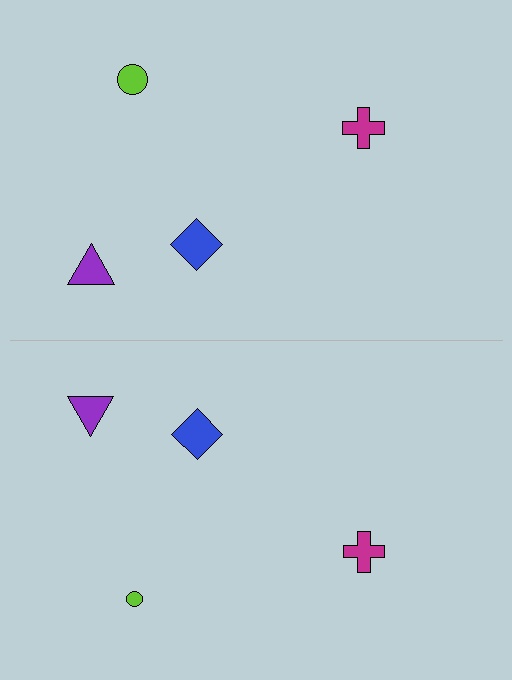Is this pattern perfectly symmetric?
No, the pattern is not perfectly symmetric. The lime circle on the bottom side has a different size than its mirror counterpart.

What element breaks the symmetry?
The lime circle on the bottom side has a different size than its mirror counterpart.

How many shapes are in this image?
There are 8 shapes in this image.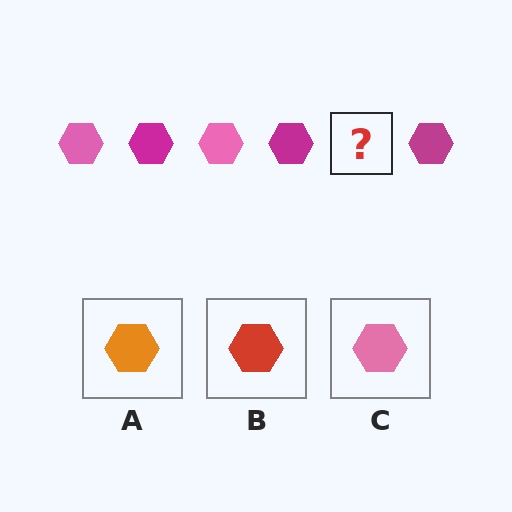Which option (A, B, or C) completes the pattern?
C.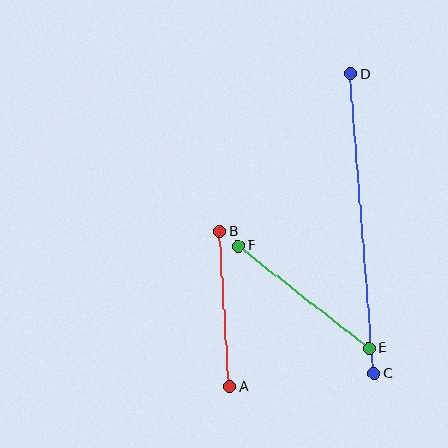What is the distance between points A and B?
The distance is approximately 156 pixels.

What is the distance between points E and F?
The distance is approximately 166 pixels.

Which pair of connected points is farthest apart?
Points C and D are farthest apart.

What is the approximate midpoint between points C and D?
The midpoint is at approximately (362, 224) pixels.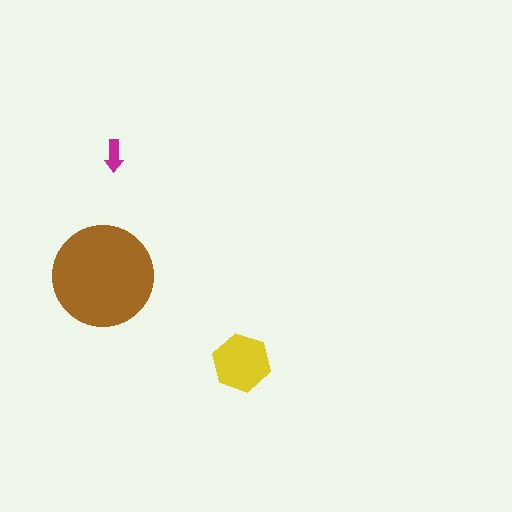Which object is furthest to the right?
The yellow hexagon is rightmost.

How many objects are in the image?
There are 3 objects in the image.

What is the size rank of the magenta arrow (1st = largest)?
3rd.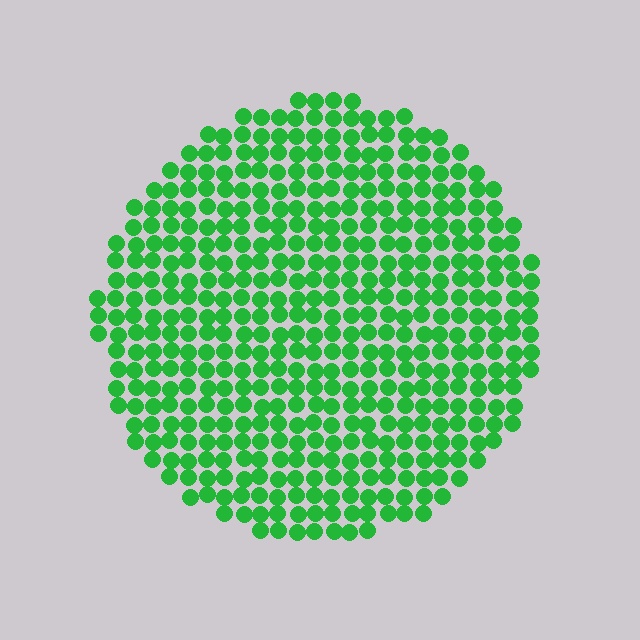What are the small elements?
The small elements are circles.